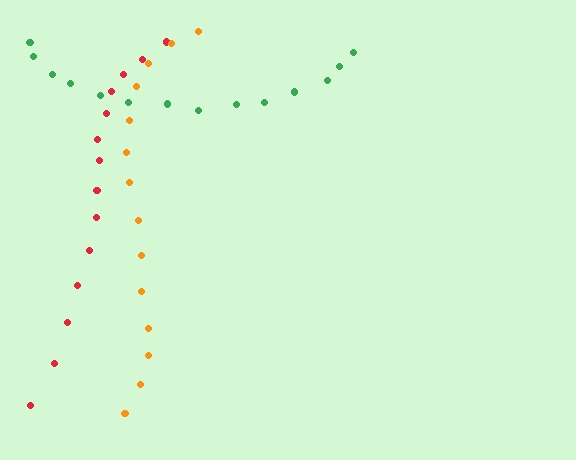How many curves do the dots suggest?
There are 3 distinct paths.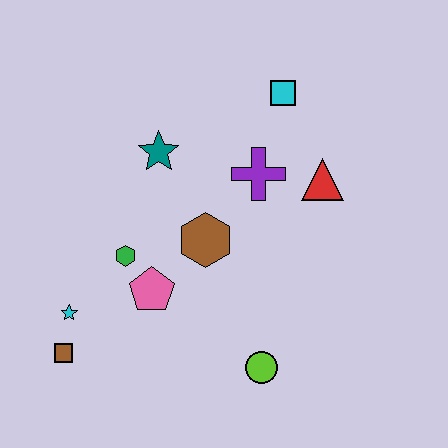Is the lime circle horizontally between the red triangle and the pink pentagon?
Yes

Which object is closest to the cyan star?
The brown square is closest to the cyan star.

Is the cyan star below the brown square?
No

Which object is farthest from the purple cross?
The brown square is farthest from the purple cross.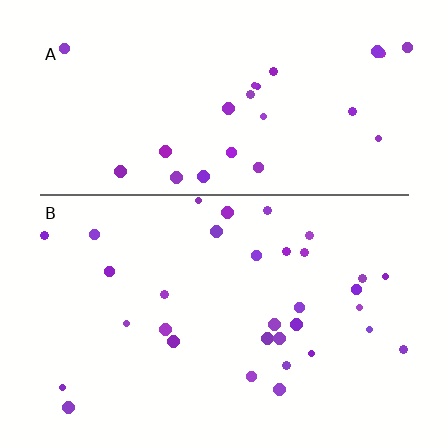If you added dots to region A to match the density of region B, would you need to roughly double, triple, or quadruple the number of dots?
Approximately double.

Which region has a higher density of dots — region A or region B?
B (the bottom).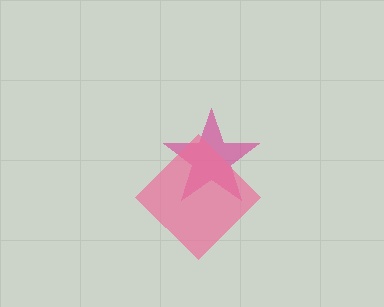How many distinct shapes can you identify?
There are 2 distinct shapes: a magenta star, a pink diamond.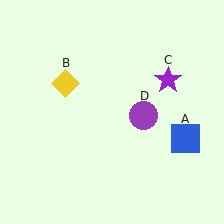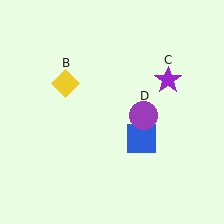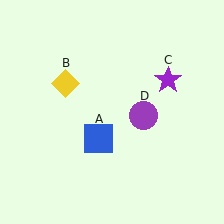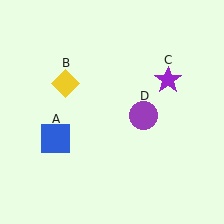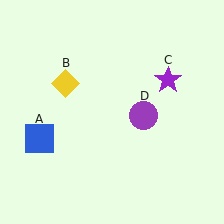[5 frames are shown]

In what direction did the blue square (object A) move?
The blue square (object A) moved left.